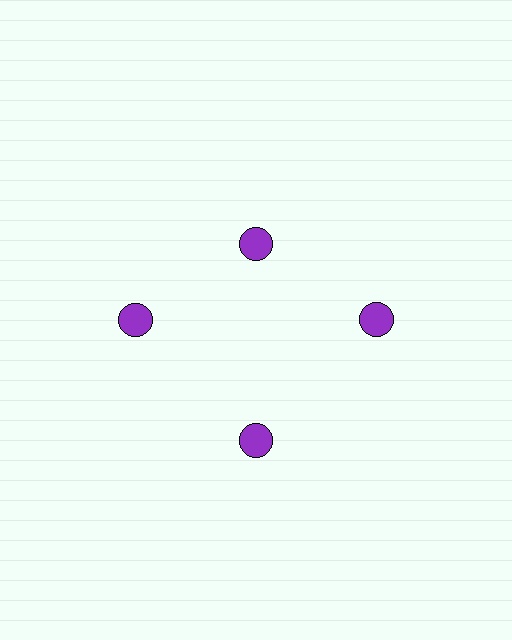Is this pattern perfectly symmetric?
No. The 4 purple circles are arranged in a ring, but one element near the 12 o'clock position is pulled inward toward the center, breaking the 4-fold rotational symmetry.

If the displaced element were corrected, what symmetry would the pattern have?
It would have 4-fold rotational symmetry — the pattern would map onto itself every 90 degrees.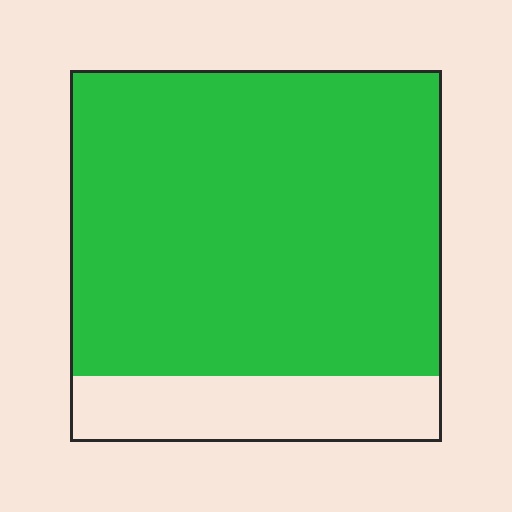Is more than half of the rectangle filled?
Yes.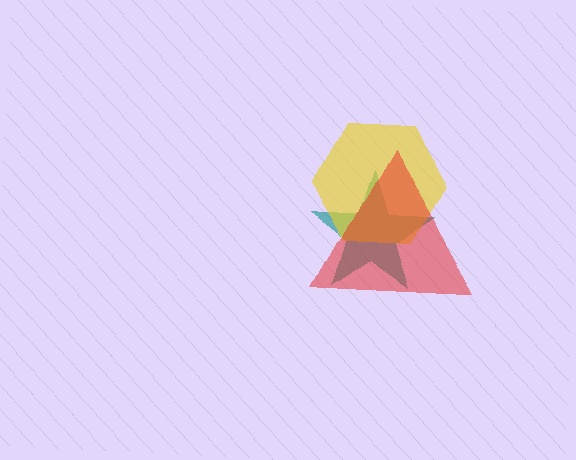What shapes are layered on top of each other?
The layered shapes are: a teal star, a yellow hexagon, a red triangle.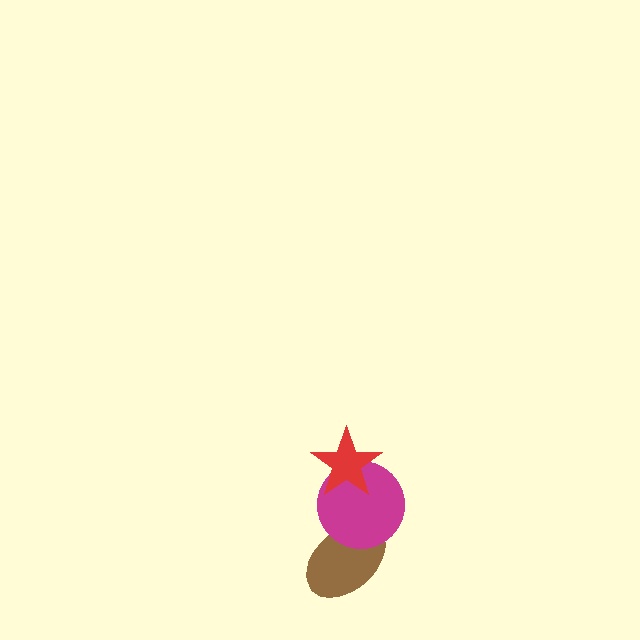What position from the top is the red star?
The red star is 1st from the top.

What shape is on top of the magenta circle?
The red star is on top of the magenta circle.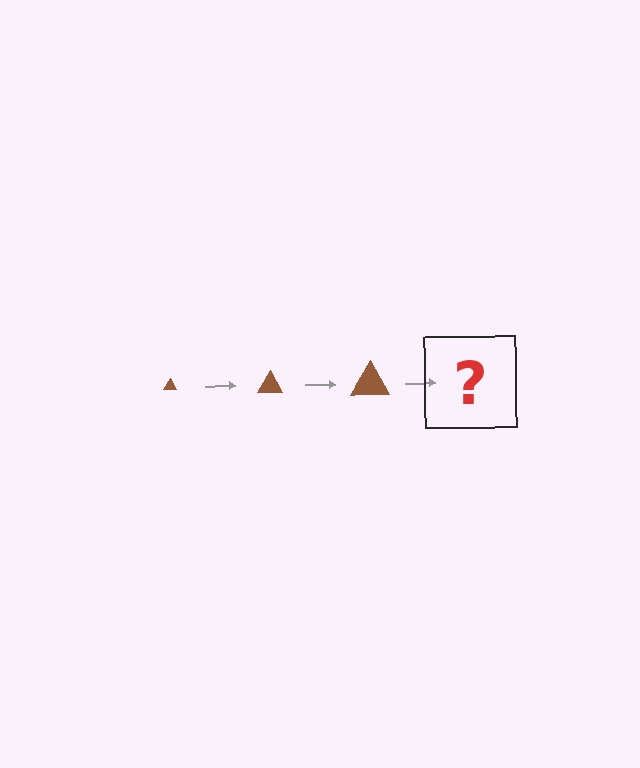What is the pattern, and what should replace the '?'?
The pattern is that the triangle gets progressively larger each step. The '?' should be a brown triangle, larger than the previous one.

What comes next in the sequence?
The next element should be a brown triangle, larger than the previous one.